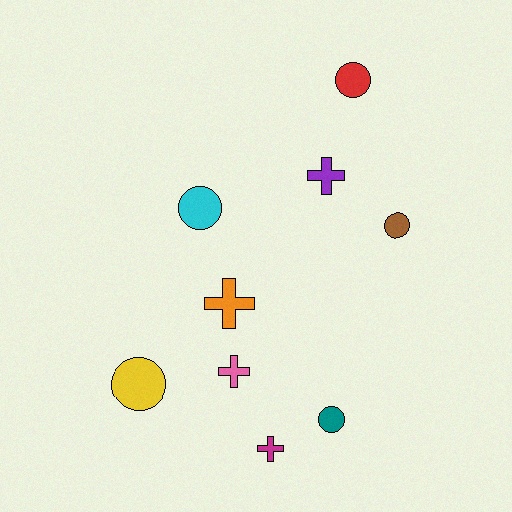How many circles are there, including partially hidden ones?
There are 5 circles.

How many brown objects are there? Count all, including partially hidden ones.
There is 1 brown object.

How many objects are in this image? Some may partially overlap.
There are 9 objects.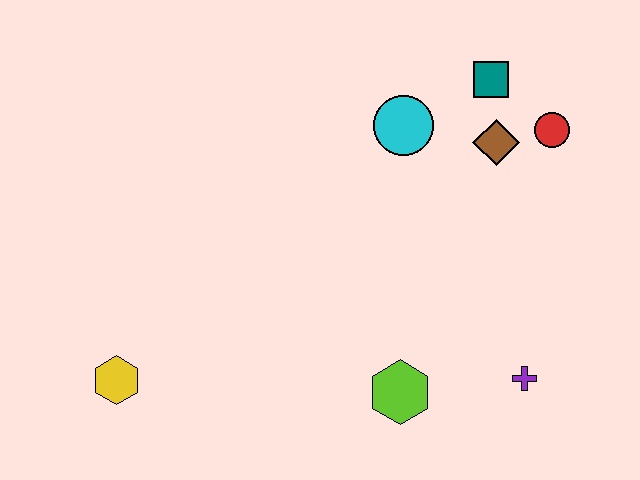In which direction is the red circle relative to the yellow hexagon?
The red circle is to the right of the yellow hexagon.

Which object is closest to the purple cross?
The lime hexagon is closest to the purple cross.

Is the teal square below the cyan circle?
No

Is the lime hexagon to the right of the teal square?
No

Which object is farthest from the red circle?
The yellow hexagon is farthest from the red circle.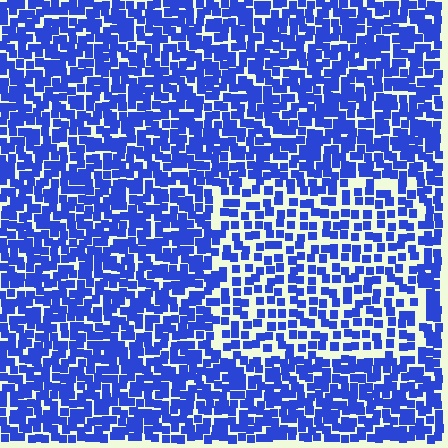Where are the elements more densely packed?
The elements are more densely packed outside the rectangle boundary.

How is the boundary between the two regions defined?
The boundary is defined by a change in element density (approximately 1.7x ratio). All elements are the same color, size, and shape.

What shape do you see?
I see a rectangle.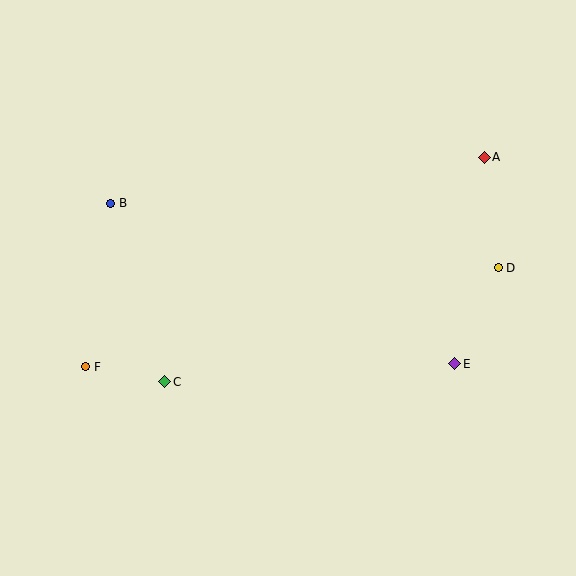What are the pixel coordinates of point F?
Point F is at (86, 367).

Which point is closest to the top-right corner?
Point A is closest to the top-right corner.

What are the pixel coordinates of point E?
Point E is at (455, 364).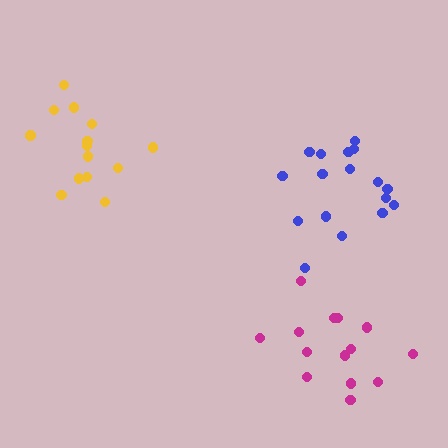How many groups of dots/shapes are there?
There are 3 groups.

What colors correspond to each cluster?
The clusters are colored: blue, yellow, magenta.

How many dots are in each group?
Group 1: 17 dots, Group 2: 14 dots, Group 3: 14 dots (45 total).